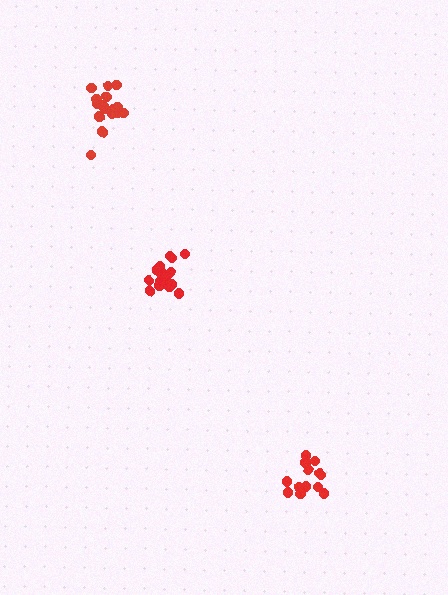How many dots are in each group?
Group 1: 17 dots, Group 2: 18 dots, Group 3: 13 dots (48 total).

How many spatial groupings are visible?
There are 3 spatial groupings.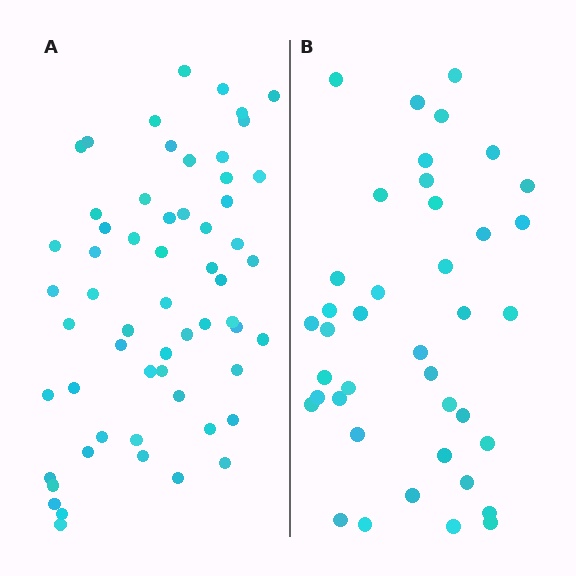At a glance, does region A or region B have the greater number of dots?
Region A (the left region) has more dots.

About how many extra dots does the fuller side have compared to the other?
Region A has approximately 20 more dots than region B.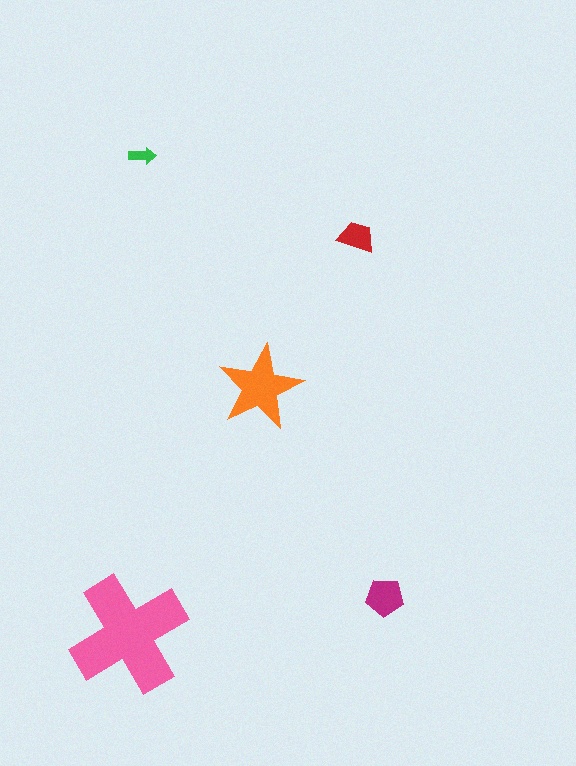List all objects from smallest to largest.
The green arrow, the red trapezoid, the magenta pentagon, the orange star, the pink cross.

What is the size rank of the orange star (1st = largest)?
2nd.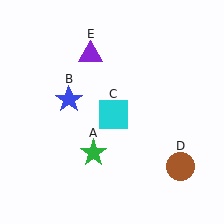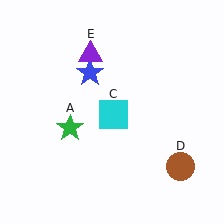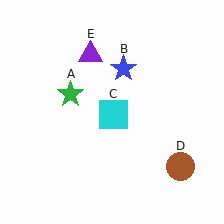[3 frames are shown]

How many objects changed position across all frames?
2 objects changed position: green star (object A), blue star (object B).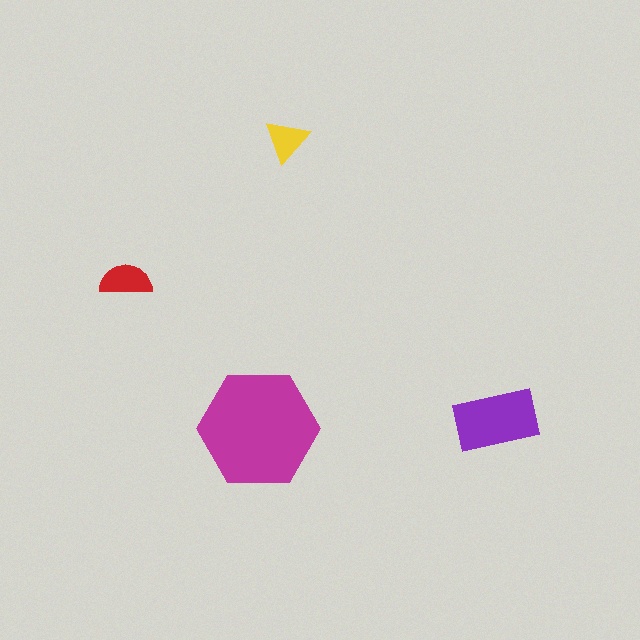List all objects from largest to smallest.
The magenta hexagon, the purple rectangle, the red semicircle, the yellow triangle.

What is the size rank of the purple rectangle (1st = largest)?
2nd.